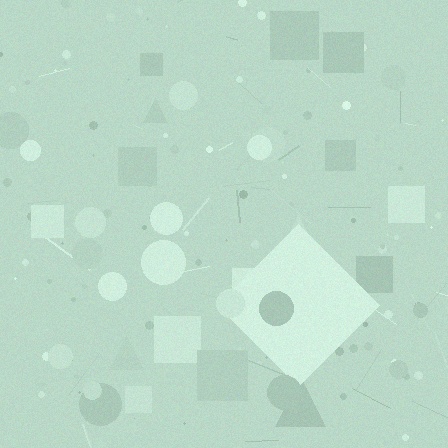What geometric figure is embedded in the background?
A diamond is embedded in the background.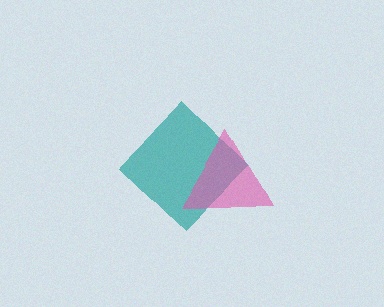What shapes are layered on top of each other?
The layered shapes are: a teal diamond, a pink triangle.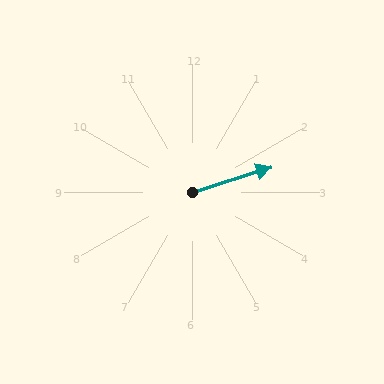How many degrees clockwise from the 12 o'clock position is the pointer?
Approximately 72 degrees.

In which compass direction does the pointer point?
East.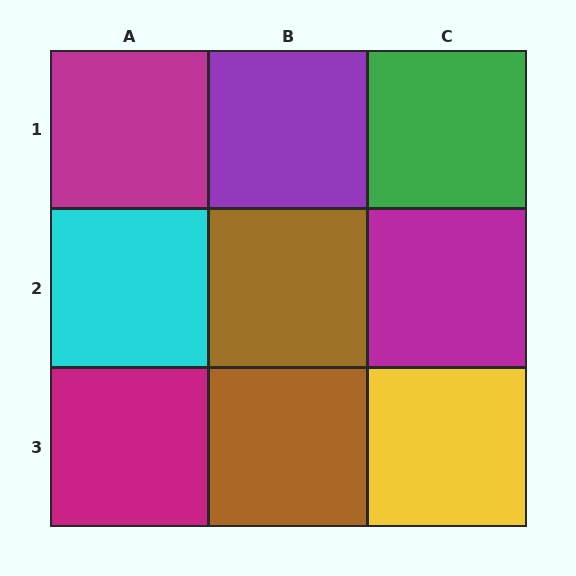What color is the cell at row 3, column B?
Brown.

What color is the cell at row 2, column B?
Brown.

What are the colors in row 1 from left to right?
Magenta, purple, green.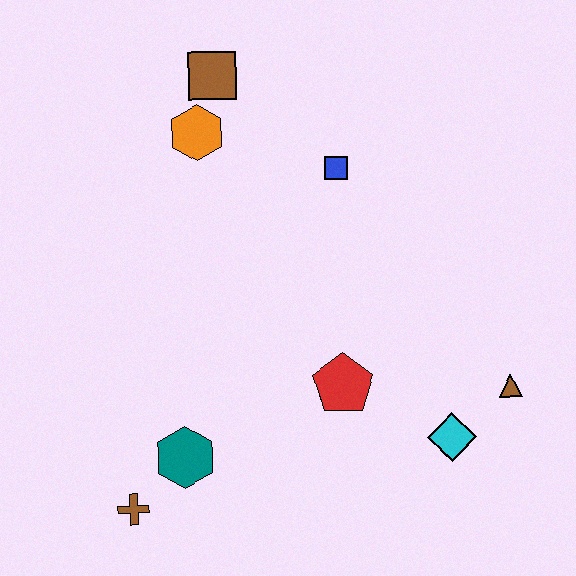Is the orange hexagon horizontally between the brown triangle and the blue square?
No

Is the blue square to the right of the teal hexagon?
Yes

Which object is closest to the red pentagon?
The cyan diamond is closest to the red pentagon.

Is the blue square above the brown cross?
Yes